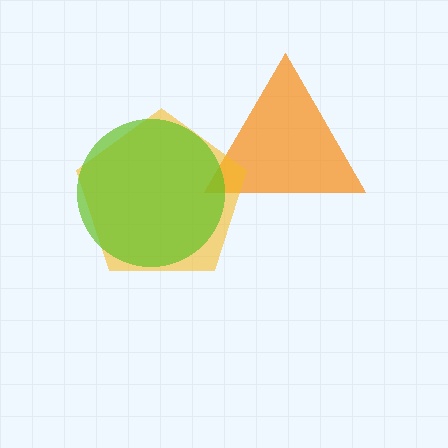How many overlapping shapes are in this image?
There are 3 overlapping shapes in the image.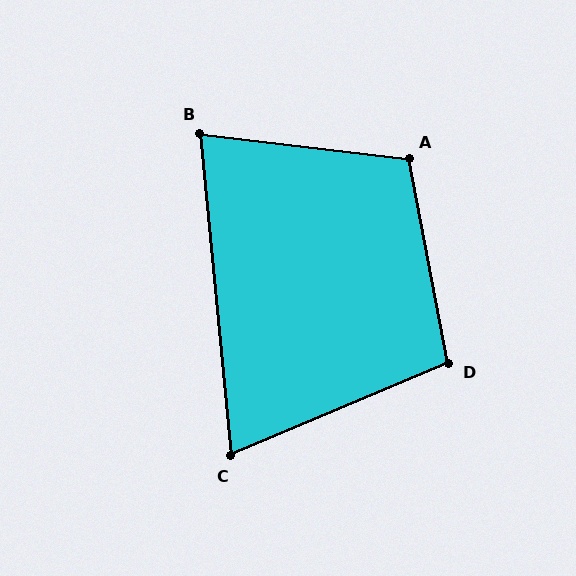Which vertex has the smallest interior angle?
C, at approximately 73 degrees.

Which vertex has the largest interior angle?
A, at approximately 107 degrees.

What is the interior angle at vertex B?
Approximately 78 degrees (acute).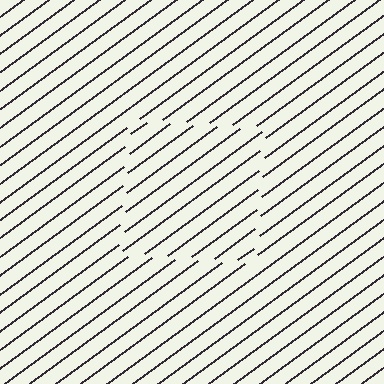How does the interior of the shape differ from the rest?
The interior of the shape contains the same grating, shifted by half a period — the contour is defined by the phase discontinuity where line-ends from the inner and outer gratings abut.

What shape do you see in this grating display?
An illusory square. The interior of the shape contains the same grating, shifted by half a period — the contour is defined by the phase discontinuity where line-ends from the inner and outer gratings abut.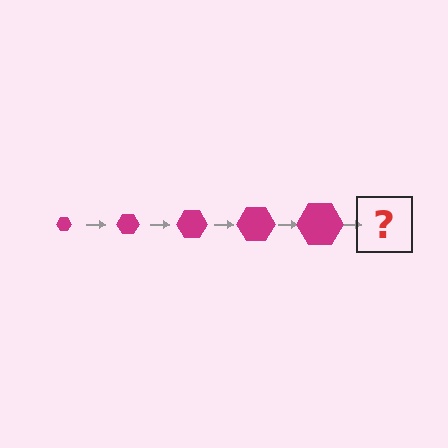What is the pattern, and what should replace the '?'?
The pattern is that the hexagon gets progressively larger each step. The '?' should be a magenta hexagon, larger than the previous one.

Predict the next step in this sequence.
The next step is a magenta hexagon, larger than the previous one.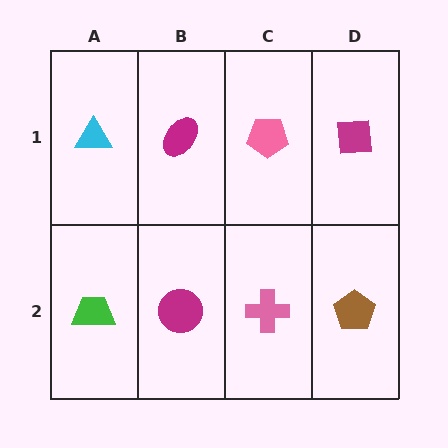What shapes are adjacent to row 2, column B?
A magenta ellipse (row 1, column B), a green trapezoid (row 2, column A), a pink cross (row 2, column C).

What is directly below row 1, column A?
A green trapezoid.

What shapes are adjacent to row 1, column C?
A pink cross (row 2, column C), a magenta ellipse (row 1, column B), a magenta square (row 1, column D).